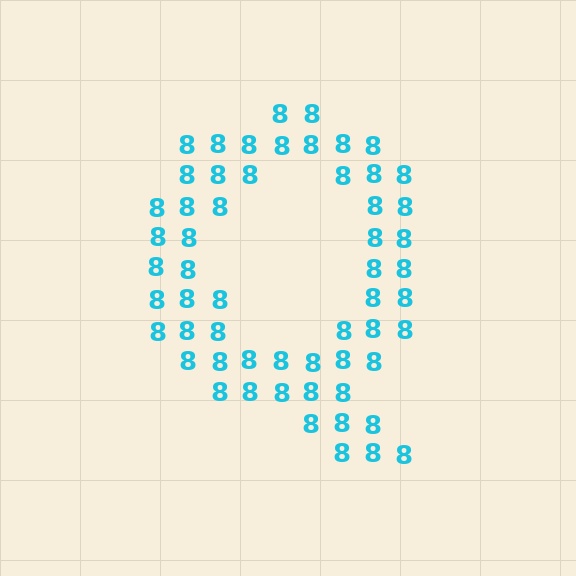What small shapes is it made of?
It is made of small digit 8's.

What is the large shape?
The large shape is the letter Q.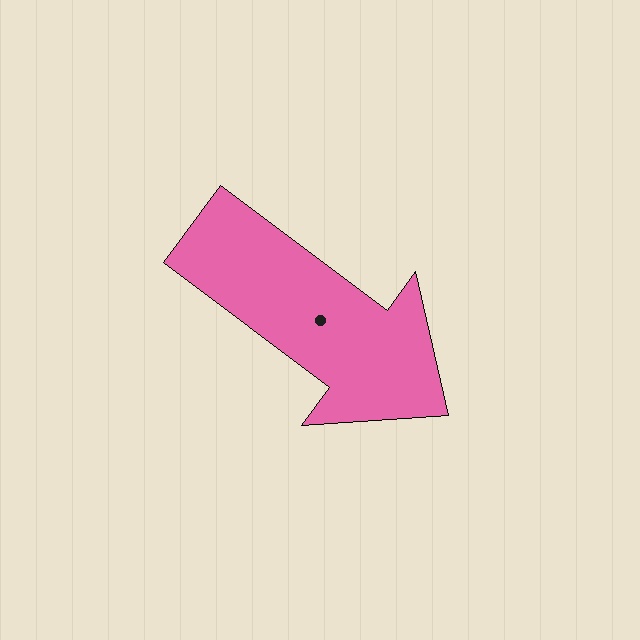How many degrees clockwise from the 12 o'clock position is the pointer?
Approximately 127 degrees.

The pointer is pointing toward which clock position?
Roughly 4 o'clock.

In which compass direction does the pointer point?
Southeast.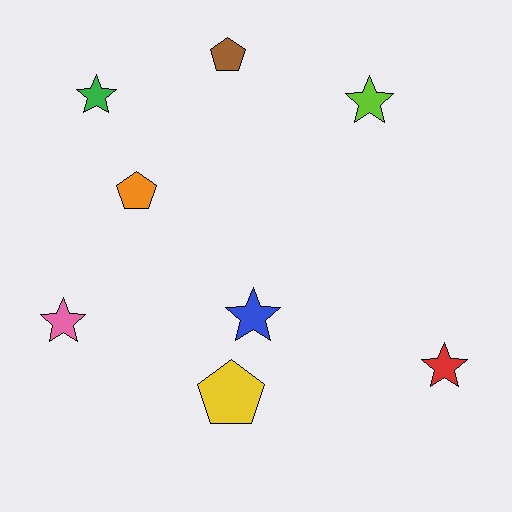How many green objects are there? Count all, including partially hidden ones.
There is 1 green object.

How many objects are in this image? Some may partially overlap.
There are 8 objects.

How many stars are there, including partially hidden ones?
There are 5 stars.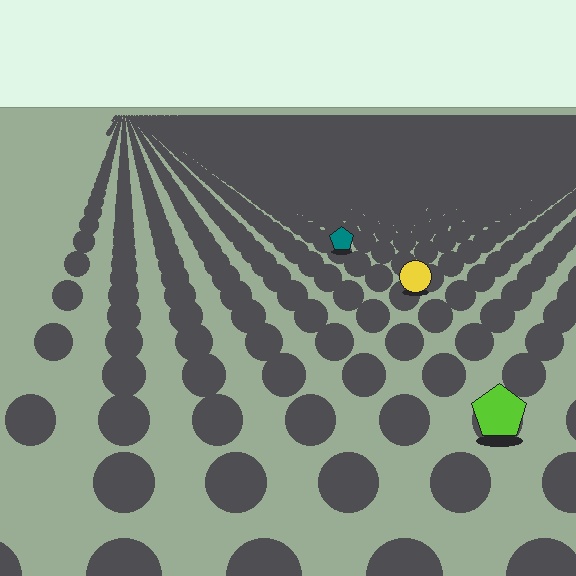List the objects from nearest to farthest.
From nearest to farthest: the lime pentagon, the yellow circle, the teal pentagon.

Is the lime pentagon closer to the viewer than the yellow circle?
Yes. The lime pentagon is closer — you can tell from the texture gradient: the ground texture is coarser near it.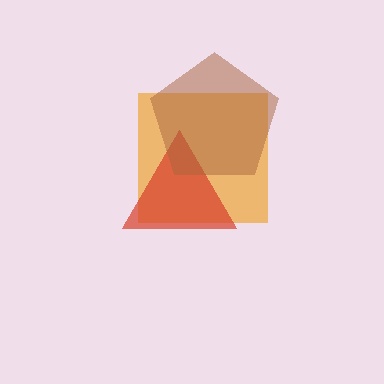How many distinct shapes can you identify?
There are 3 distinct shapes: an orange square, a red triangle, a brown pentagon.